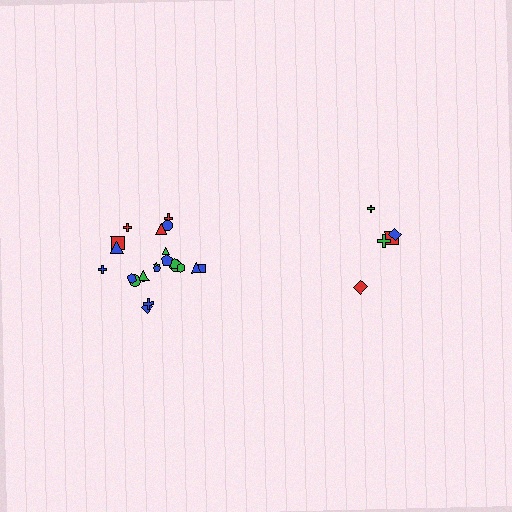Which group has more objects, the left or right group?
The left group.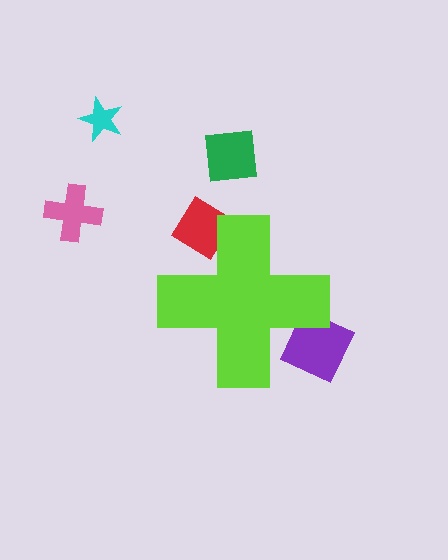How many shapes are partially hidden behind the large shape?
2 shapes are partially hidden.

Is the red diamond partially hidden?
Yes, the red diamond is partially hidden behind the lime cross.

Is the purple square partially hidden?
Yes, the purple square is partially hidden behind the lime cross.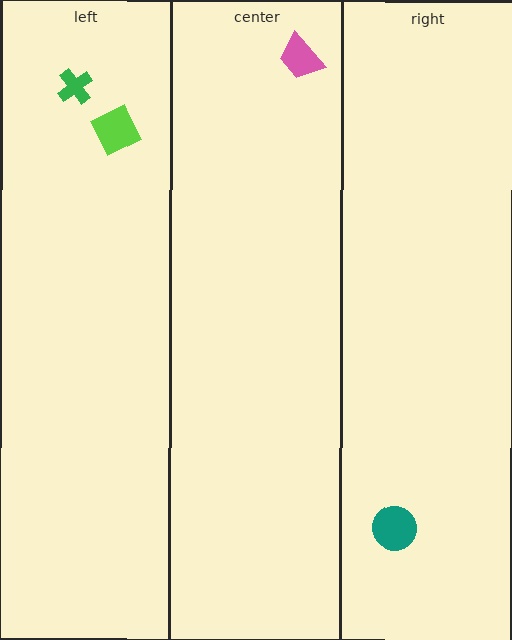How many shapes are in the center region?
1.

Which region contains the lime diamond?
The left region.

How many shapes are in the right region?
1.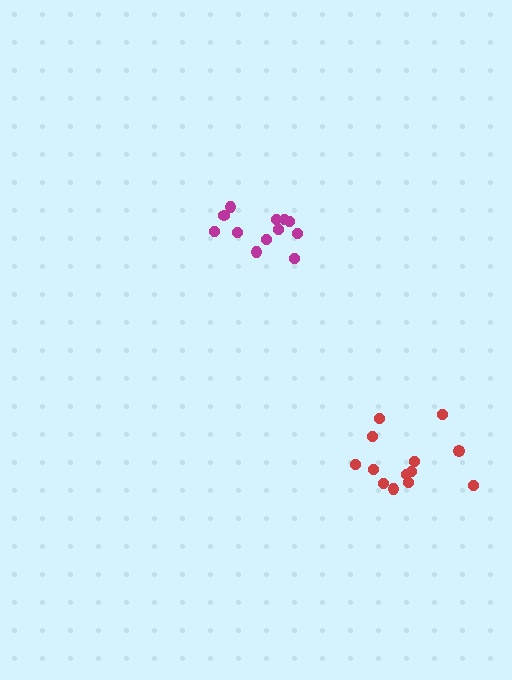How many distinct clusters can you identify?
There are 2 distinct clusters.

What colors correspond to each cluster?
The clusters are colored: red, magenta.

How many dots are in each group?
Group 1: 13 dots, Group 2: 12 dots (25 total).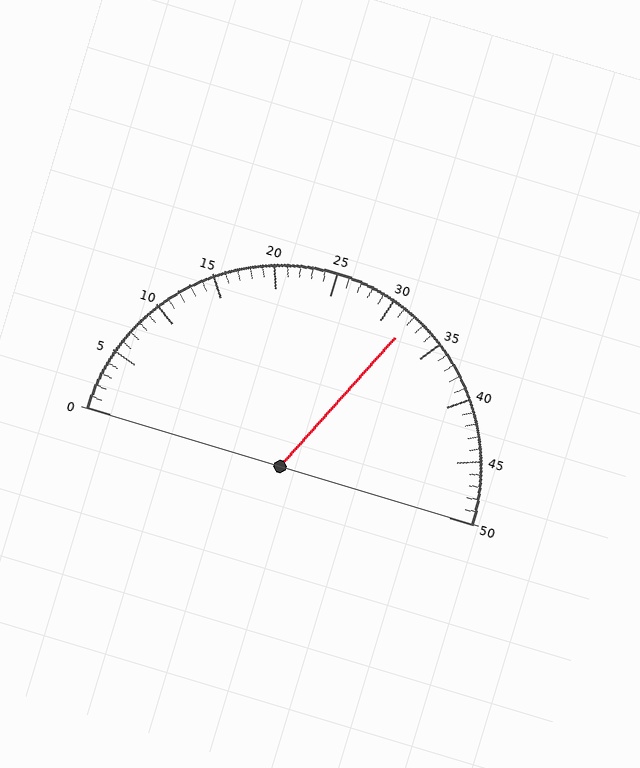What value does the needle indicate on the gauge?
The needle indicates approximately 32.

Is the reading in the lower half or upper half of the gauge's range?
The reading is in the upper half of the range (0 to 50).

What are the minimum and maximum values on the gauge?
The gauge ranges from 0 to 50.